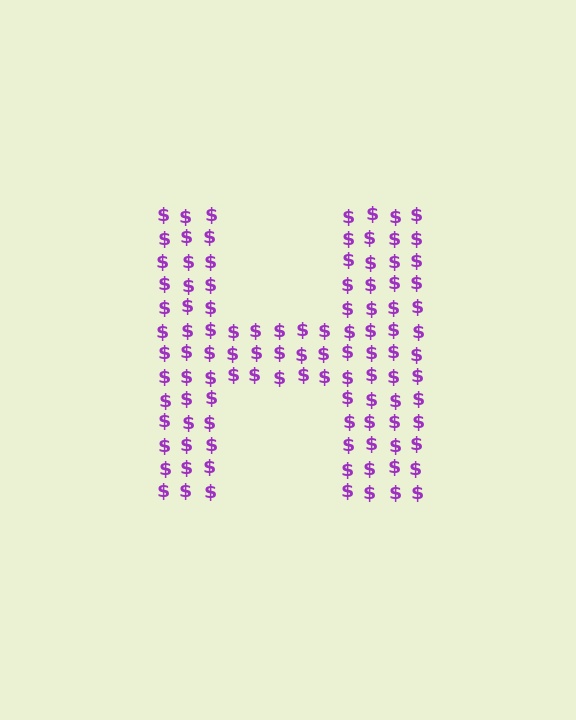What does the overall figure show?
The overall figure shows the letter H.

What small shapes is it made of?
It is made of small dollar signs.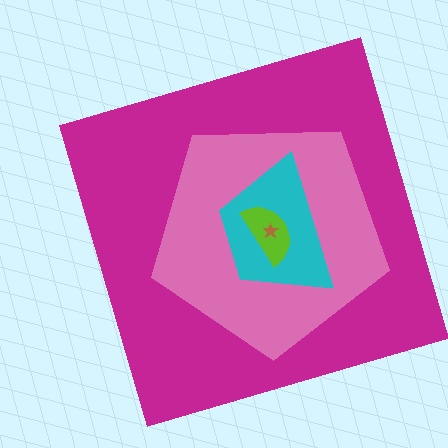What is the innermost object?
The brown star.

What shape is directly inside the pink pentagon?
The cyan trapezoid.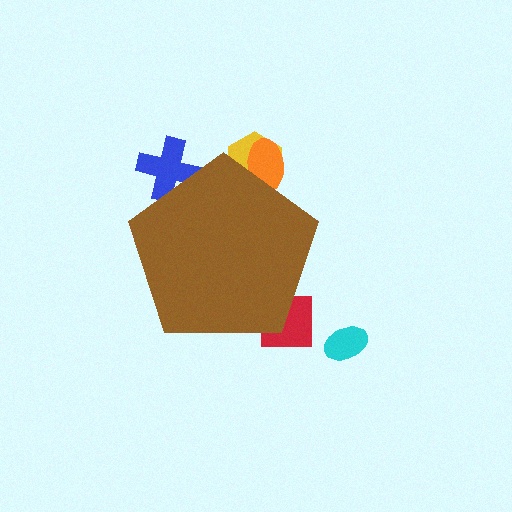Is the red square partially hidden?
Yes, the red square is partially hidden behind the brown pentagon.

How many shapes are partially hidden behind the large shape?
4 shapes are partially hidden.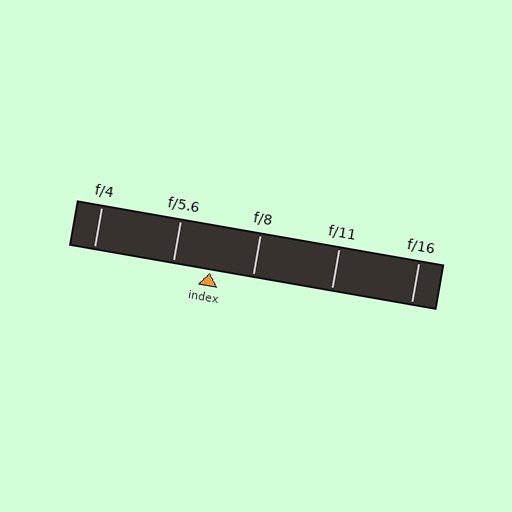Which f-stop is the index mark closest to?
The index mark is closest to f/5.6.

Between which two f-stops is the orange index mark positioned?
The index mark is between f/5.6 and f/8.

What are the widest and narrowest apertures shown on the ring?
The widest aperture shown is f/4 and the narrowest is f/16.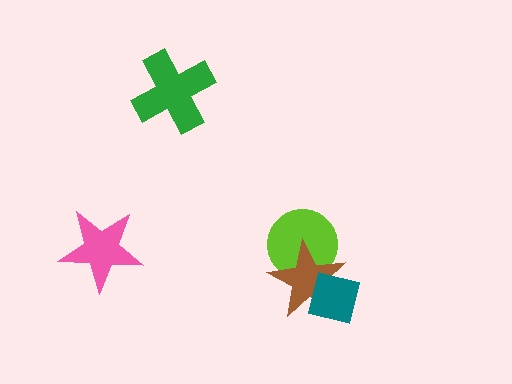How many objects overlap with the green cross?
0 objects overlap with the green cross.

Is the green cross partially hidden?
No, no other shape covers it.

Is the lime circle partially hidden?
Yes, it is partially covered by another shape.